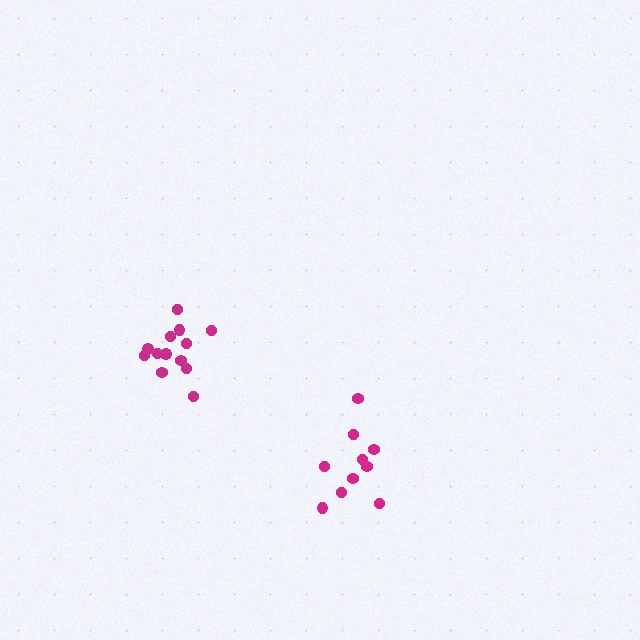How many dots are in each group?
Group 1: 13 dots, Group 2: 10 dots (23 total).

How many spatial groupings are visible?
There are 2 spatial groupings.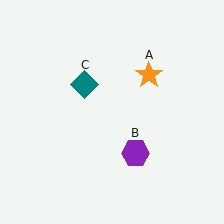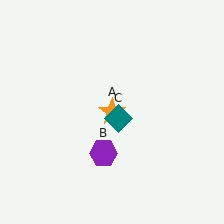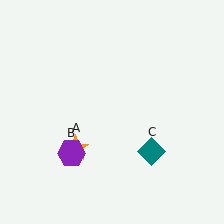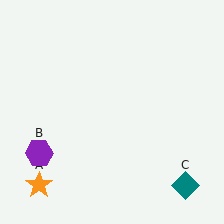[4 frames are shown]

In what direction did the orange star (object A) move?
The orange star (object A) moved down and to the left.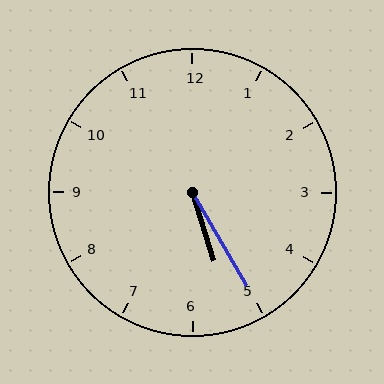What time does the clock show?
5:25.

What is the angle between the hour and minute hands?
Approximately 12 degrees.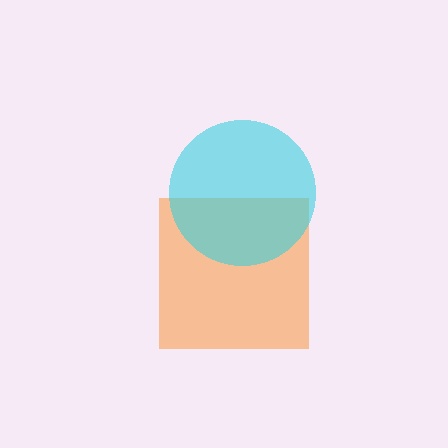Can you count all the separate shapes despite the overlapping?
Yes, there are 2 separate shapes.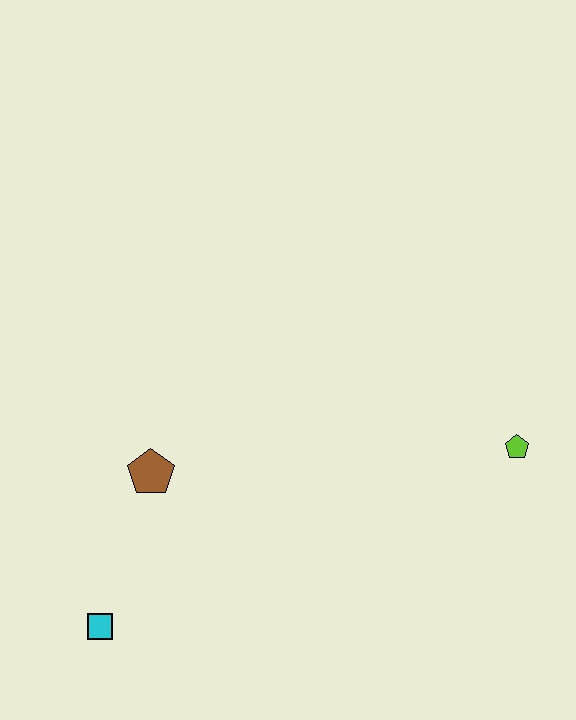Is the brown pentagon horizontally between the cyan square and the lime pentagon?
Yes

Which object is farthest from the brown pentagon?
The lime pentagon is farthest from the brown pentagon.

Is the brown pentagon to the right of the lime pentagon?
No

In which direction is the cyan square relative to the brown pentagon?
The cyan square is below the brown pentagon.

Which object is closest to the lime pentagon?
The brown pentagon is closest to the lime pentagon.